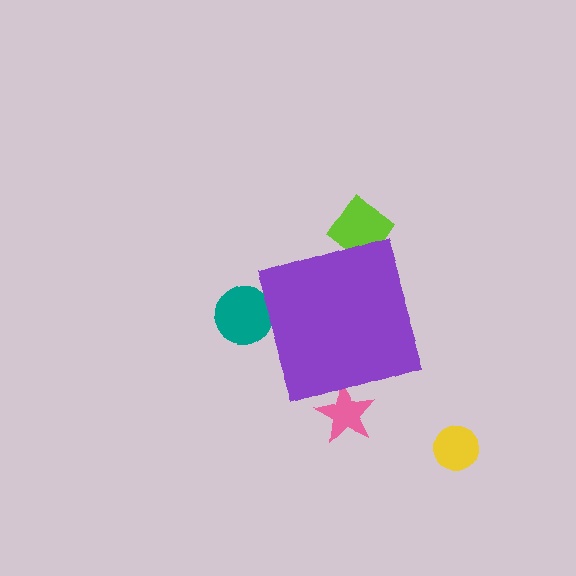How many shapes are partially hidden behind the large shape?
3 shapes are partially hidden.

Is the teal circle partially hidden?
Yes, the teal circle is partially hidden behind the purple diamond.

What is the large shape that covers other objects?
A purple diamond.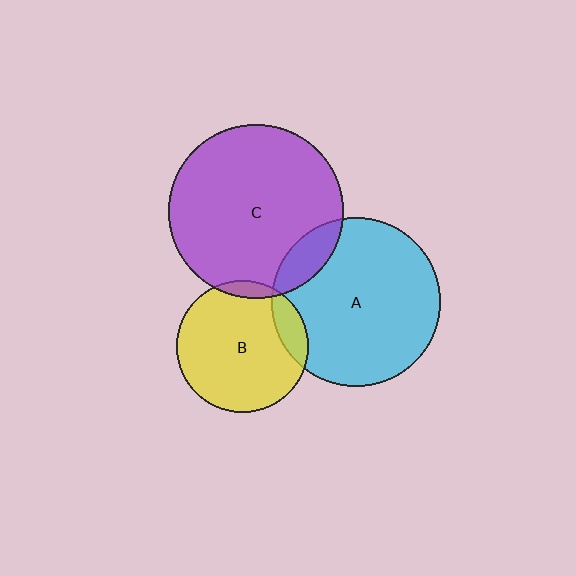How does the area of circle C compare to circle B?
Approximately 1.8 times.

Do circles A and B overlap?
Yes.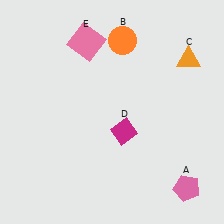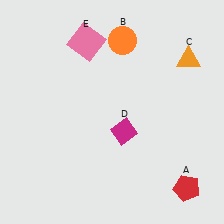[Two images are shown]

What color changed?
The pentagon (A) changed from pink in Image 1 to red in Image 2.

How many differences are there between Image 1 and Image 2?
There is 1 difference between the two images.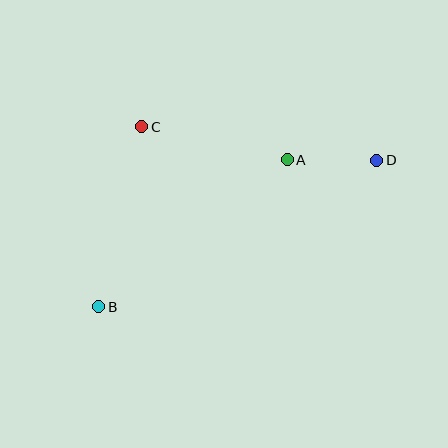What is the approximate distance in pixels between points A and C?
The distance between A and C is approximately 149 pixels.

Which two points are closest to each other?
Points A and D are closest to each other.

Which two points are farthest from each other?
Points B and D are farthest from each other.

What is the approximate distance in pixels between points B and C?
The distance between B and C is approximately 185 pixels.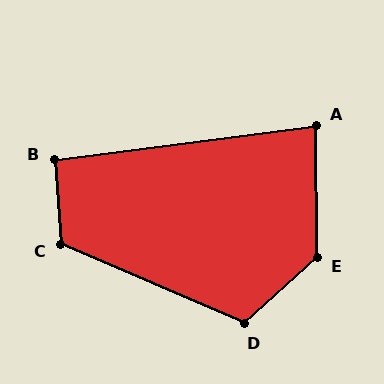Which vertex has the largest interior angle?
E, at approximately 132 degrees.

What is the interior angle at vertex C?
Approximately 117 degrees (obtuse).